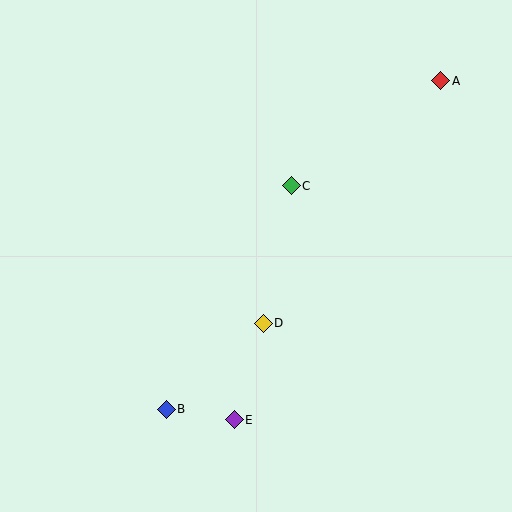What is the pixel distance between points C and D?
The distance between C and D is 141 pixels.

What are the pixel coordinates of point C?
Point C is at (291, 186).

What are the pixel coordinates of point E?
Point E is at (234, 420).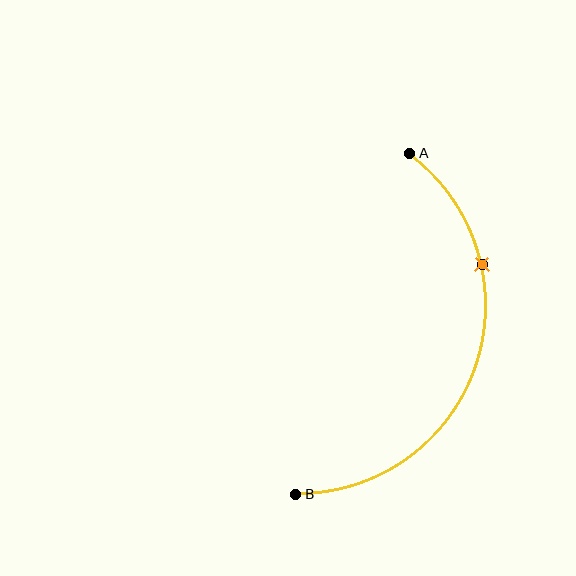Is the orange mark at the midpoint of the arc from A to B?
No. The orange mark lies on the arc but is closer to endpoint A. The arc midpoint would be at the point on the curve equidistant along the arc from both A and B.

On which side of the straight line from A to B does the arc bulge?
The arc bulges to the right of the straight line connecting A and B.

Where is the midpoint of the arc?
The arc midpoint is the point on the curve farthest from the straight line joining A and B. It sits to the right of that line.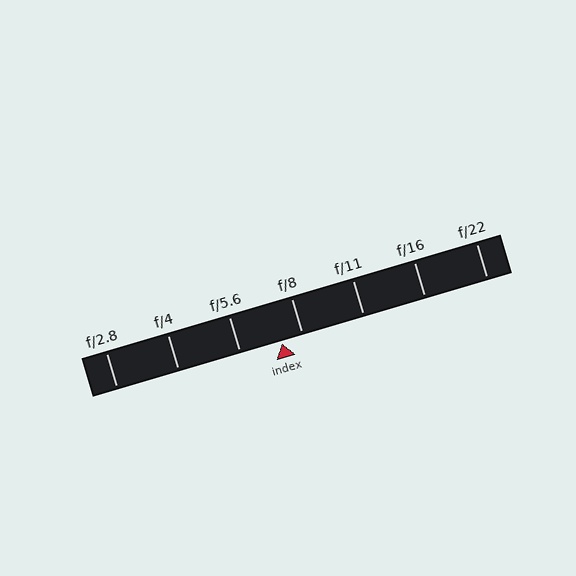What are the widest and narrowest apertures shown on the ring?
The widest aperture shown is f/2.8 and the narrowest is f/22.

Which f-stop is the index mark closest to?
The index mark is closest to f/8.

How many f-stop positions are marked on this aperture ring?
There are 7 f-stop positions marked.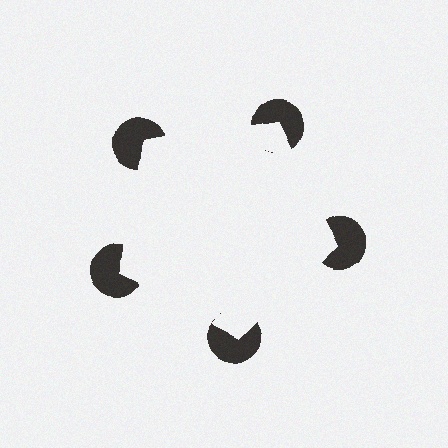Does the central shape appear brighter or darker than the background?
It typically appears slightly brighter than the background, even though no actual brightness change is drawn.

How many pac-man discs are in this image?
There are 5 — one at each vertex of the illusory pentagon.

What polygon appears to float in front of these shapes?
An illusory pentagon — its edges are inferred from the aligned wedge cuts in the pac-man discs, not physically drawn.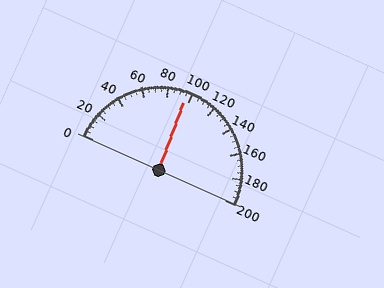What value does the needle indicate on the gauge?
The needle indicates approximately 95.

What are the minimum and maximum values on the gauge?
The gauge ranges from 0 to 200.